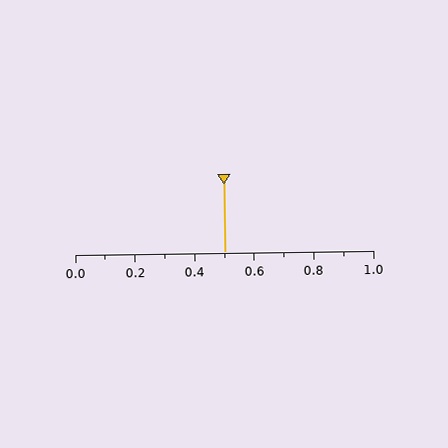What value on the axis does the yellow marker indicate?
The marker indicates approximately 0.5.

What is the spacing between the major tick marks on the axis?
The major ticks are spaced 0.2 apart.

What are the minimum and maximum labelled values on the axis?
The axis runs from 0.0 to 1.0.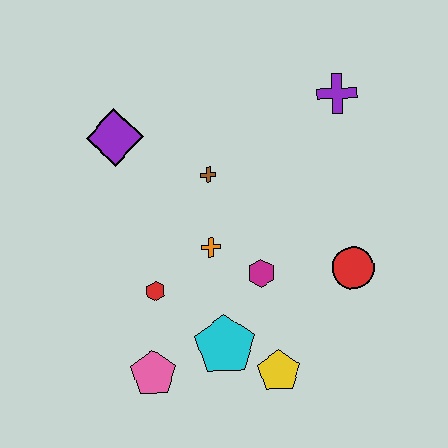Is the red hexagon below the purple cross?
Yes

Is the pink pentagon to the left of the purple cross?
Yes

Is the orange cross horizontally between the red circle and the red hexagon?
Yes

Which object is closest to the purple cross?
The brown cross is closest to the purple cross.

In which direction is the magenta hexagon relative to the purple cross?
The magenta hexagon is below the purple cross.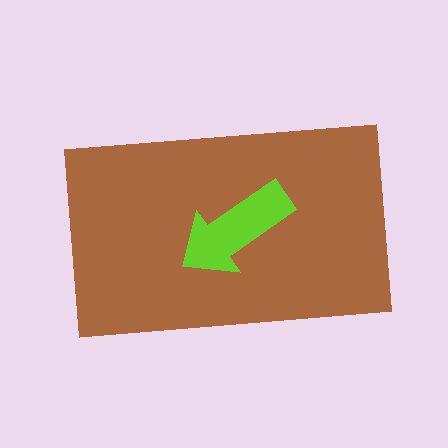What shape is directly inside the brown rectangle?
The lime arrow.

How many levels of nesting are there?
2.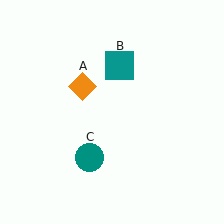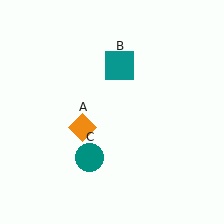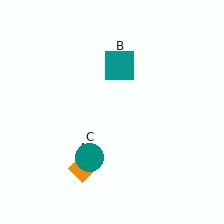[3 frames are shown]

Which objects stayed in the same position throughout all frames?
Teal square (object B) and teal circle (object C) remained stationary.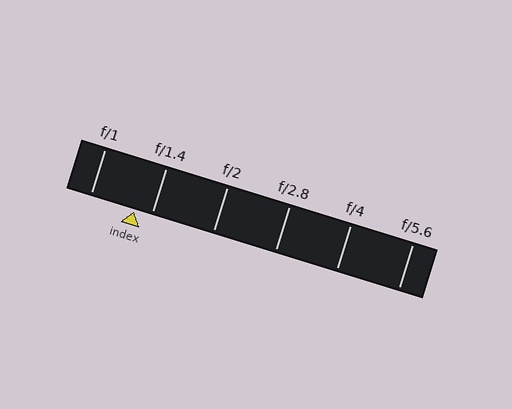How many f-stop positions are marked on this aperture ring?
There are 6 f-stop positions marked.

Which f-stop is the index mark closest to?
The index mark is closest to f/1.4.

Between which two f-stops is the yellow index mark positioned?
The index mark is between f/1 and f/1.4.